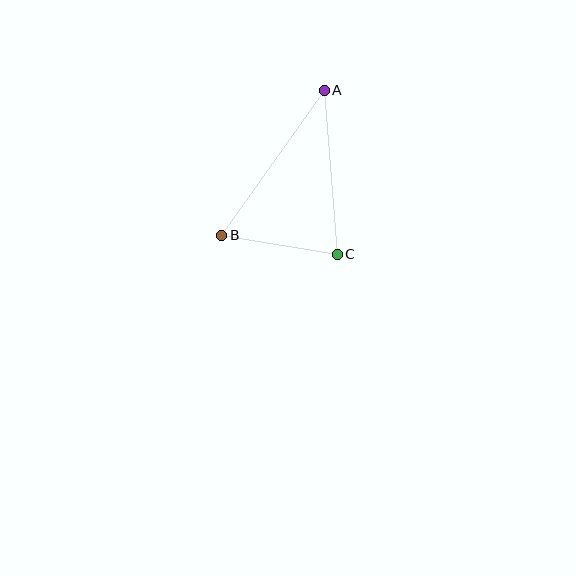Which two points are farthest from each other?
Points A and B are farthest from each other.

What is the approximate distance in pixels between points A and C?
The distance between A and C is approximately 165 pixels.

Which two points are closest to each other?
Points B and C are closest to each other.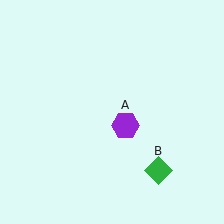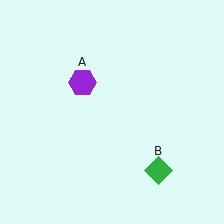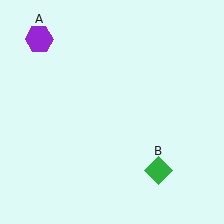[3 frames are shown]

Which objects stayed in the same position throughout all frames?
Green diamond (object B) remained stationary.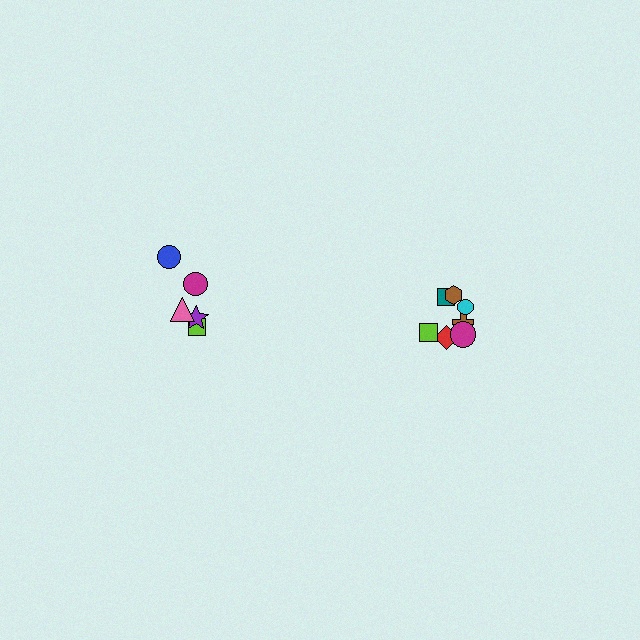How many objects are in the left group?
There are 5 objects.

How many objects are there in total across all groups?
There are 12 objects.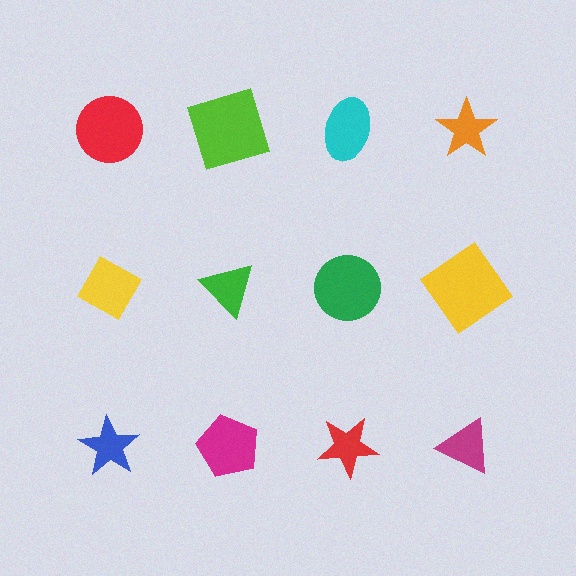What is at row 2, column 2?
A green triangle.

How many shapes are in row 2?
4 shapes.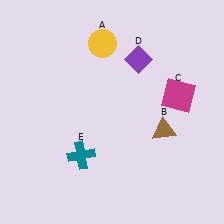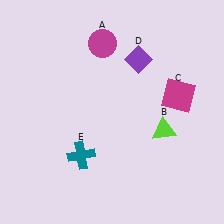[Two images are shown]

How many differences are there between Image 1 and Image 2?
There are 2 differences between the two images.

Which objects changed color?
A changed from yellow to magenta. B changed from brown to lime.